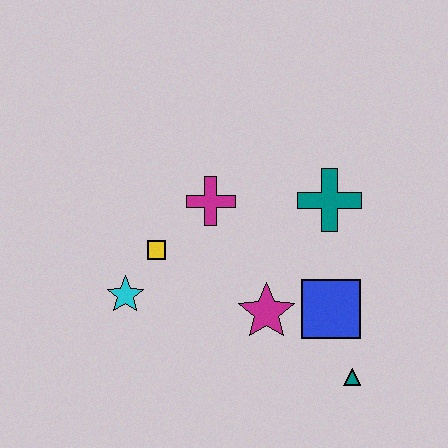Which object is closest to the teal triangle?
The blue square is closest to the teal triangle.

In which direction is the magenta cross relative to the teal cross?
The magenta cross is to the left of the teal cross.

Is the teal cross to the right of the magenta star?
Yes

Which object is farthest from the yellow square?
The teal triangle is farthest from the yellow square.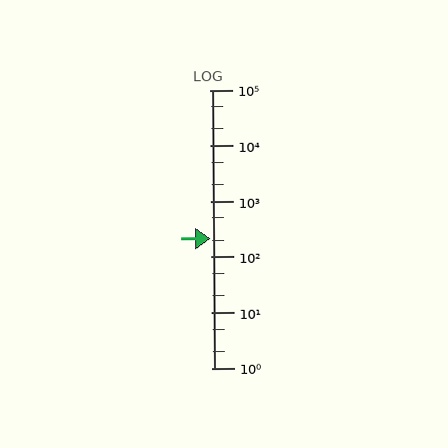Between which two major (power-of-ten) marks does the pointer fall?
The pointer is between 100 and 1000.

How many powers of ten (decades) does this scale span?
The scale spans 5 decades, from 1 to 100000.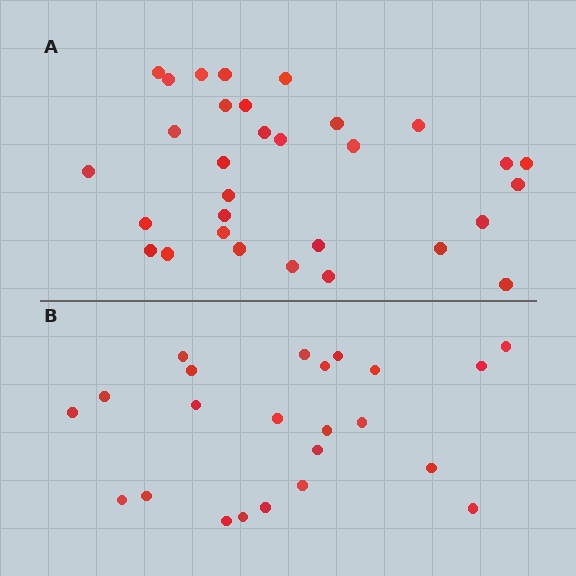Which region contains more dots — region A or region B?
Region A (the top region) has more dots.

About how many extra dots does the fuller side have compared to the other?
Region A has roughly 8 or so more dots than region B.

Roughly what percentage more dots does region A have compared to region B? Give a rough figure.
About 35% more.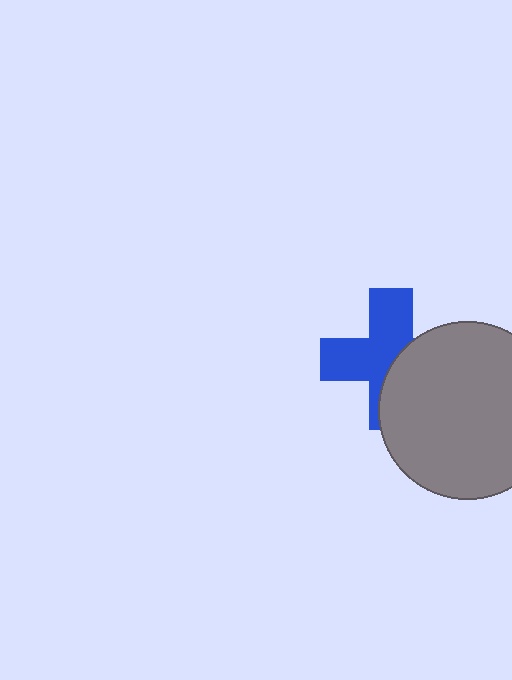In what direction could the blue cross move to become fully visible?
The blue cross could move left. That would shift it out from behind the gray circle entirely.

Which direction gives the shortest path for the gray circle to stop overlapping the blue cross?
Moving right gives the shortest separation.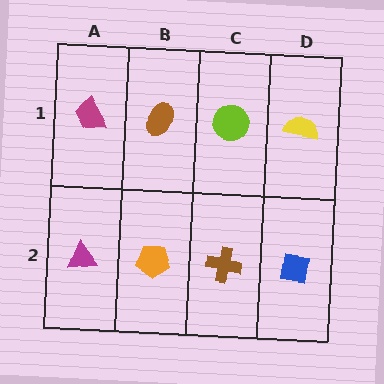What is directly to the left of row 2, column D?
A brown cross.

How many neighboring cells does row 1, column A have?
2.